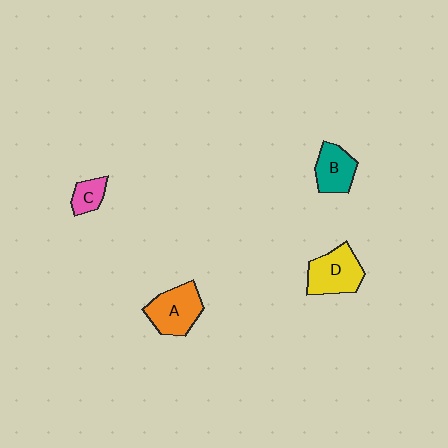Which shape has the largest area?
Shape A (orange).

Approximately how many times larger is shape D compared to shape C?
Approximately 2.1 times.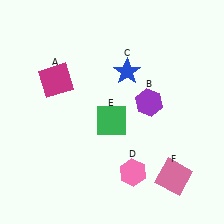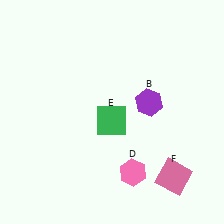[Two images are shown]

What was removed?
The magenta square (A), the blue star (C) were removed in Image 2.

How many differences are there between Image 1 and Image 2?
There are 2 differences between the two images.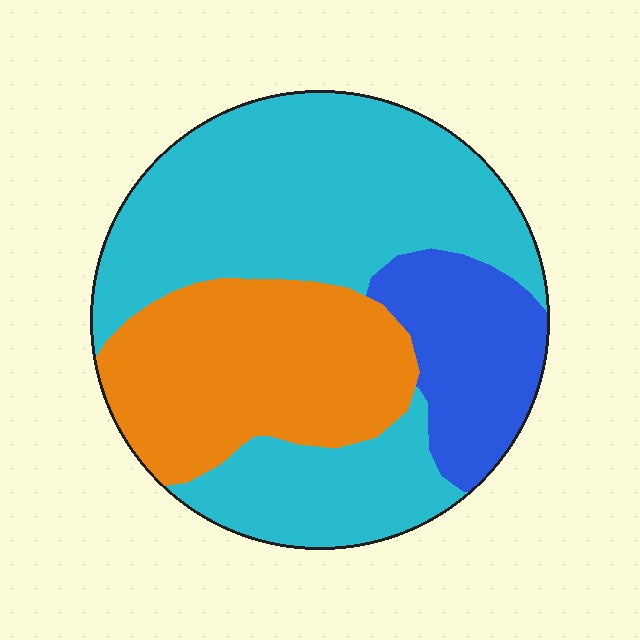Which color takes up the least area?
Blue, at roughly 15%.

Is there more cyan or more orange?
Cyan.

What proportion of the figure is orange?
Orange covers roughly 30% of the figure.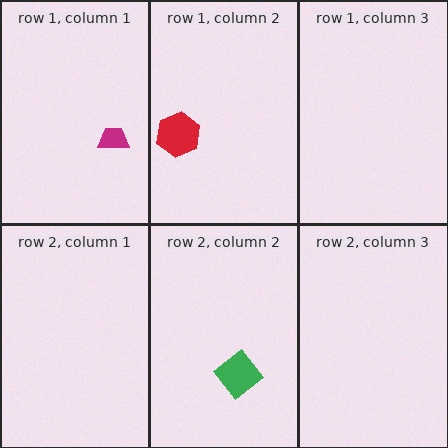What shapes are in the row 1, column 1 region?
The magenta trapezoid.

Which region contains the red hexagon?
The row 1, column 2 region.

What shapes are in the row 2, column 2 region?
The green diamond.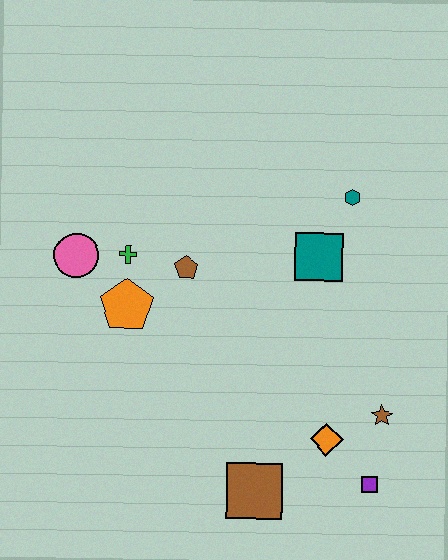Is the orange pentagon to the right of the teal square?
No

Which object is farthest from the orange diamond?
The pink circle is farthest from the orange diamond.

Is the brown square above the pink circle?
No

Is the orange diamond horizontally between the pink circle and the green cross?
No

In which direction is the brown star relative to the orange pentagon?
The brown star is to the right of the orange pentagon.